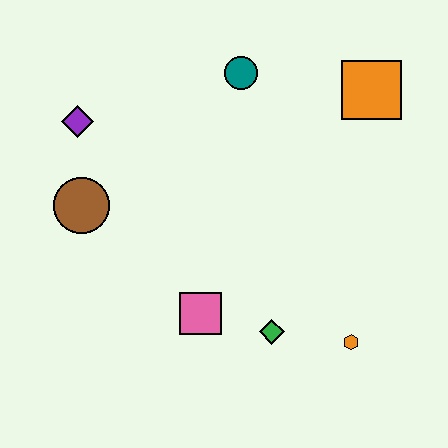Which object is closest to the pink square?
The green diamond is closest to the pink square.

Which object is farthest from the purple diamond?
The orange hexagon is farthest from the purple diamond.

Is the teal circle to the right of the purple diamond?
Yes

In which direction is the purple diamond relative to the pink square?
The purple diamond is above the pink square.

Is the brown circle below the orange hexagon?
No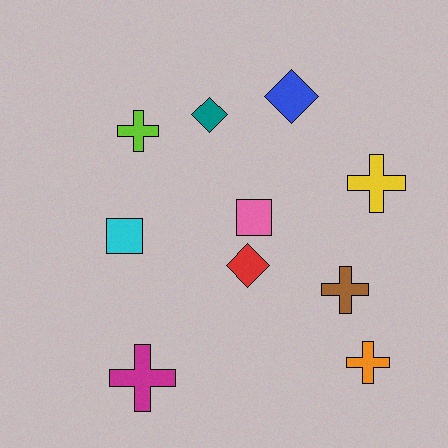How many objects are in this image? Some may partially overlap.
There are 10 objects.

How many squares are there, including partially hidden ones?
There are 2 squares.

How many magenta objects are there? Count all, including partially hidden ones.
There is 1 magenta object.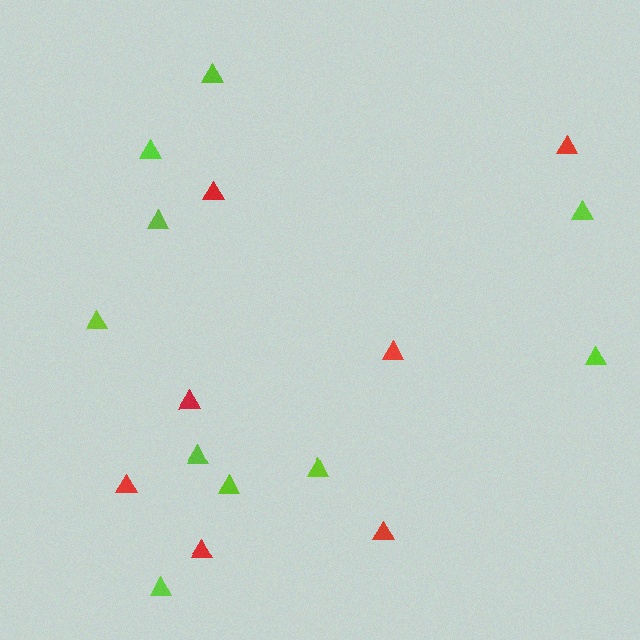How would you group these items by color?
There are 2 groups: one group of lime triangles (10) and one group of red triangles (7).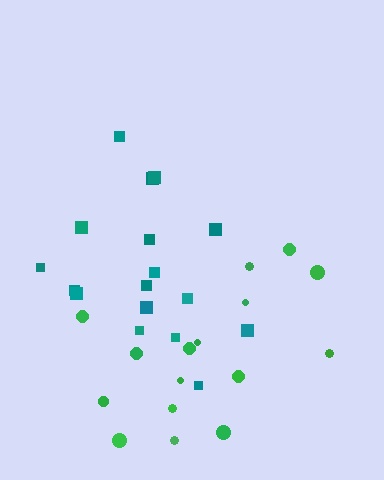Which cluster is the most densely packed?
Teal.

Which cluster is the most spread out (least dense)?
Green.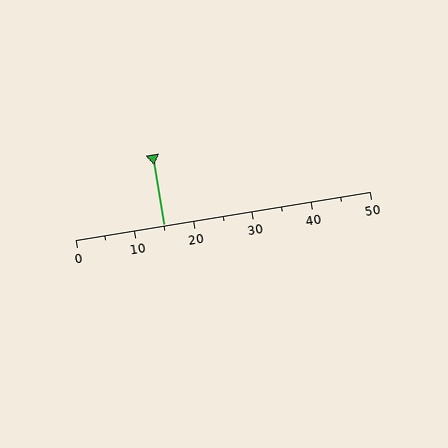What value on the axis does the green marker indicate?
The marker indicates approximately 15.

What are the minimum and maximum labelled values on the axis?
The axis runs from 0 to 50.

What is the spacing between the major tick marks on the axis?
The major ticks are spaced 10 apart.